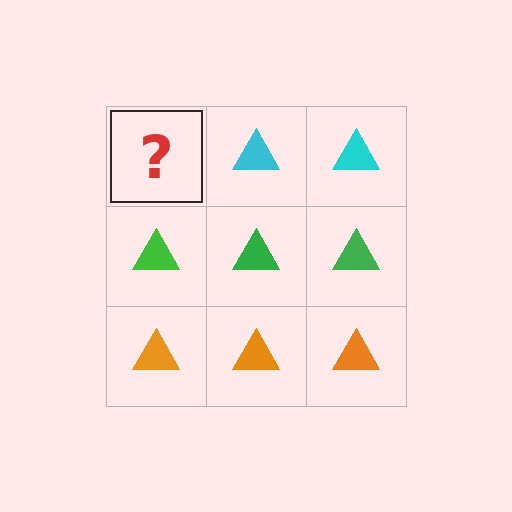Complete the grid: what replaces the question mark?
The question mark should be replaced with a cyan triangle.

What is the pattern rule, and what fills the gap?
The rule is that each row has a consistent color. The gap should be filled with a cyan triangle.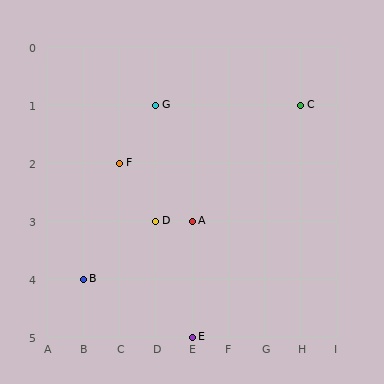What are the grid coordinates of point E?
Point E is at grid coordinates (E, 5).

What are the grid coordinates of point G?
Point G is at grid coordinates (D, 1).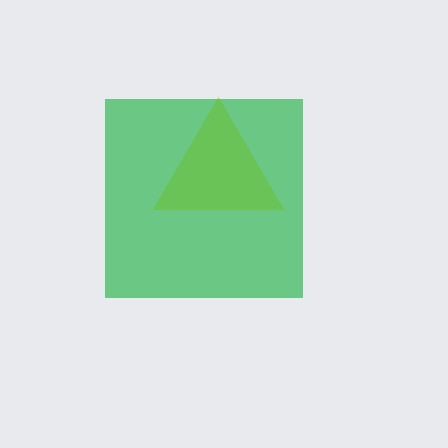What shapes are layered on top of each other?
The layered shapes are: a yellow triangle, a green square.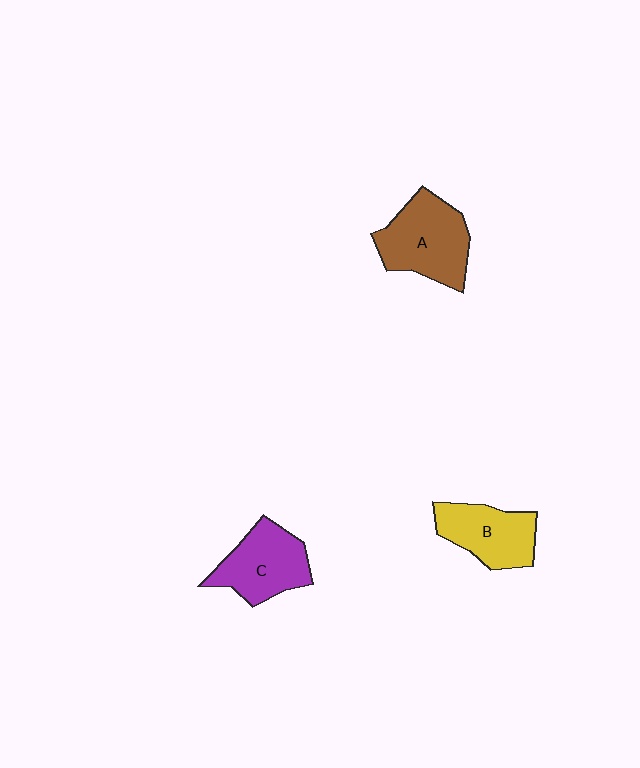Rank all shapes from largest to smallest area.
From largest to smallest: A (brown), C (purple), B (yellow).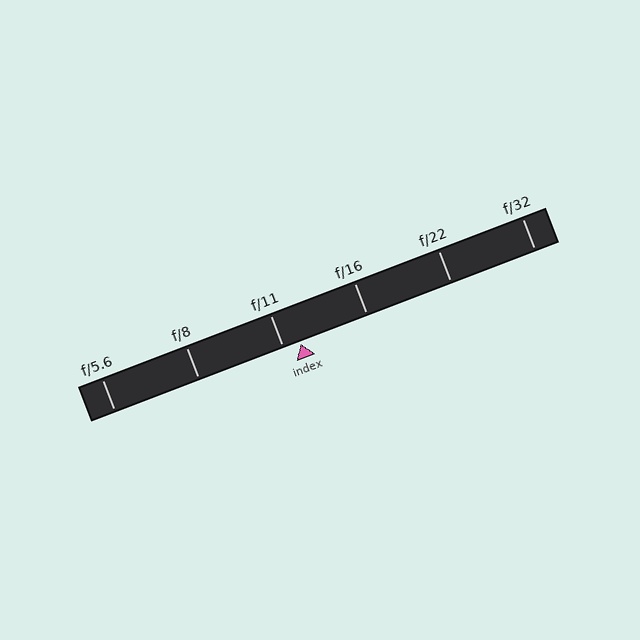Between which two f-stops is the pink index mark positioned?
The index mark is between f/11 and f/16.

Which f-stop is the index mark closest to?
The index mark is closest to f/11.